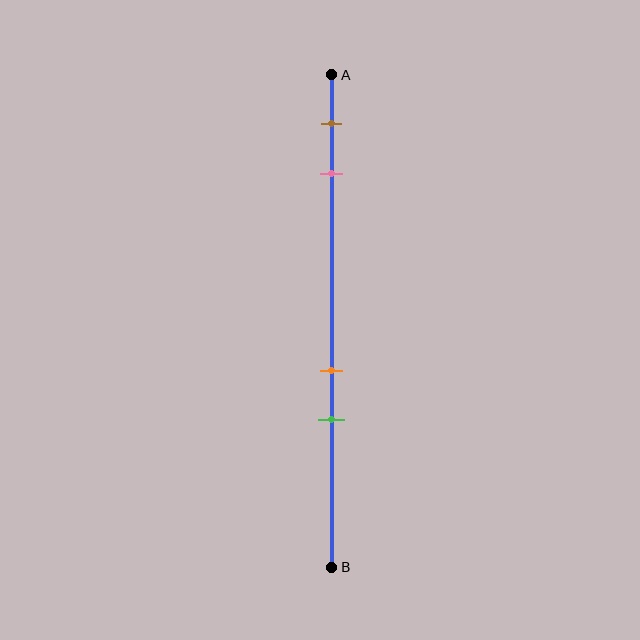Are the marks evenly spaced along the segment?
No, the marks are not evenly spaced.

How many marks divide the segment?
There are 4 marks dividing the segment.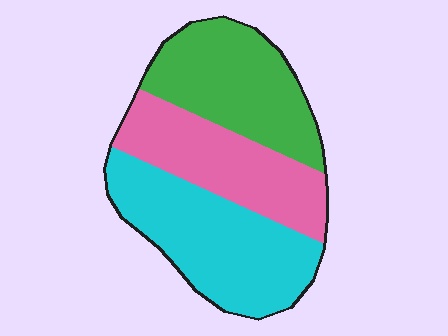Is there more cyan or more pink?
Cyan.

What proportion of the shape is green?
Green covers around 30% of the shape.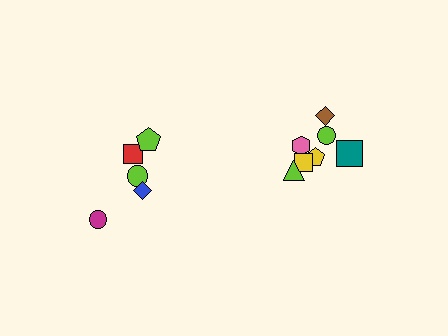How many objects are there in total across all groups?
There are 12 objects.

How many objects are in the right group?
There are 7 objects.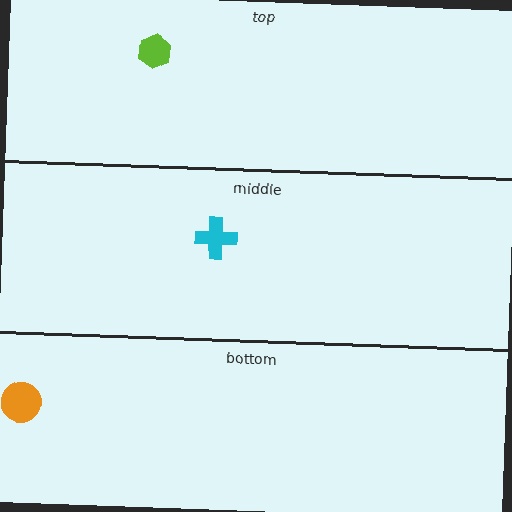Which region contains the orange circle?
The bottom region.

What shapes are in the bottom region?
The orange circle.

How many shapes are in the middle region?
1.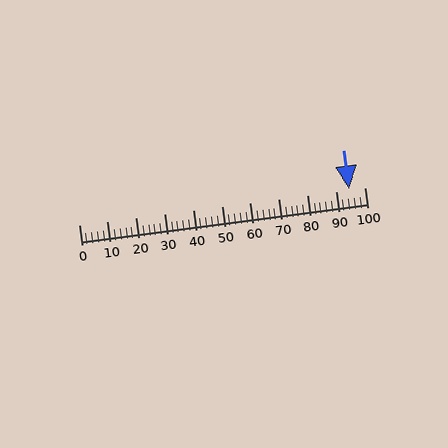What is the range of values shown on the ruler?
The ruler shows values from 0 to 100.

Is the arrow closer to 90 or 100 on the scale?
The arrow is closer to 90.